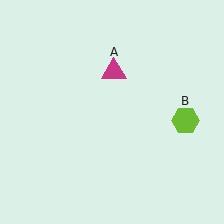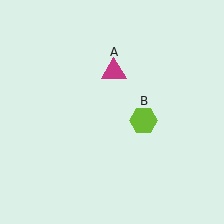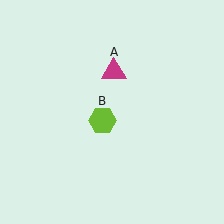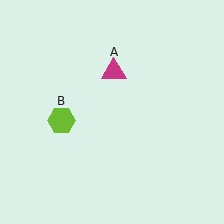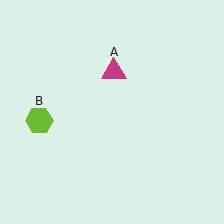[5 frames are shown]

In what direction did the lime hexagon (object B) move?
The lime hexagon (object B) moved left.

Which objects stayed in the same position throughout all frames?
Magenta triangle (object A) remained stationary.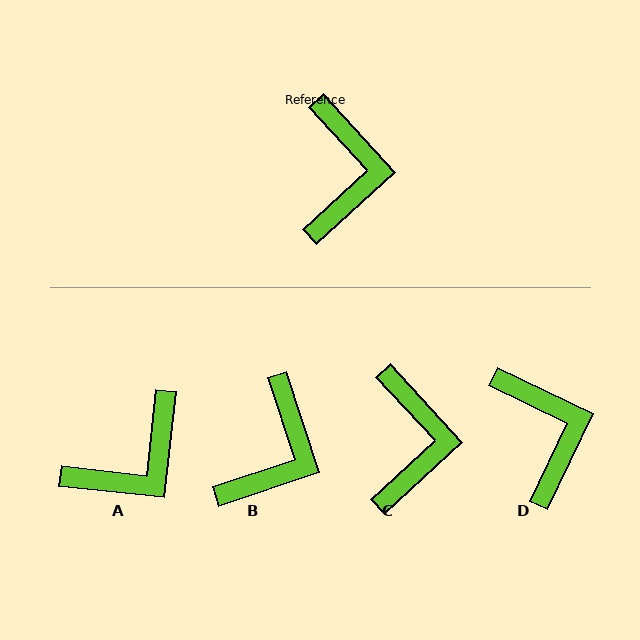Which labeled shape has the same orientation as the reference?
C.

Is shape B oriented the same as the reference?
No, it is off by about 24 degrees.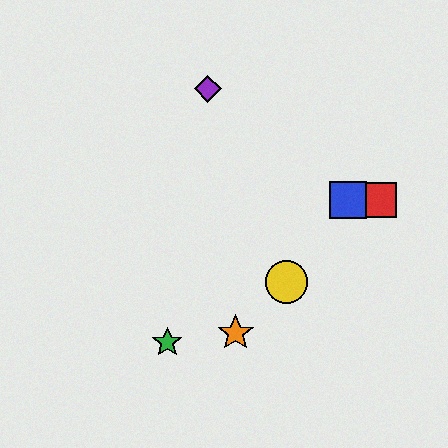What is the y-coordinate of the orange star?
The orange star is at y≈333.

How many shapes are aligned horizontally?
2 shapes (the red square, the blue square) are aligned horizontally.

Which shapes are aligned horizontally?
The red square, the blue square are aligned horizontally.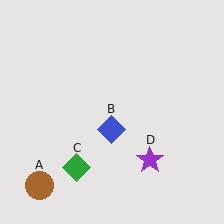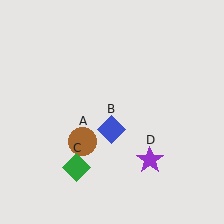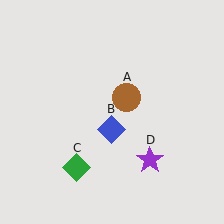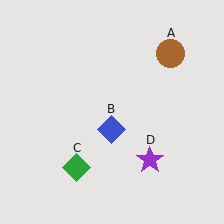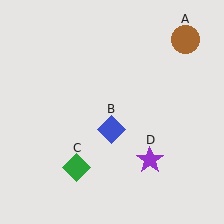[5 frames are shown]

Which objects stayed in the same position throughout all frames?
Blue diamond (object B) and green diamond (object C) and purple star (object D) remained stationary.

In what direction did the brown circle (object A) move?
The brown circle (object A) moved up and to the right.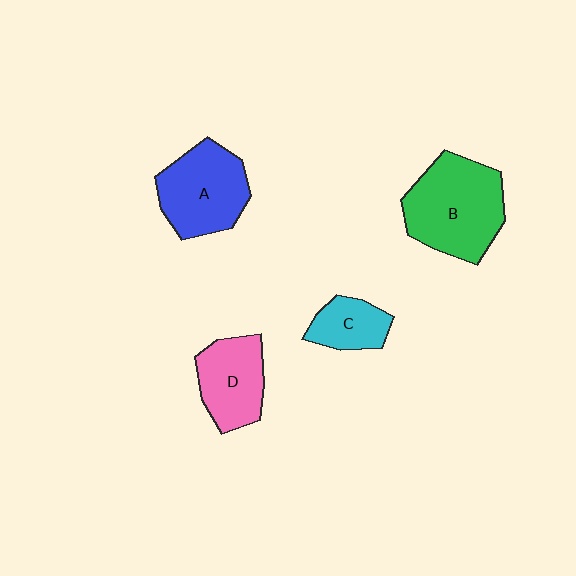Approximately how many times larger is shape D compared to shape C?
Approximately 1.5 times.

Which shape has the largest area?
Shape B (green).